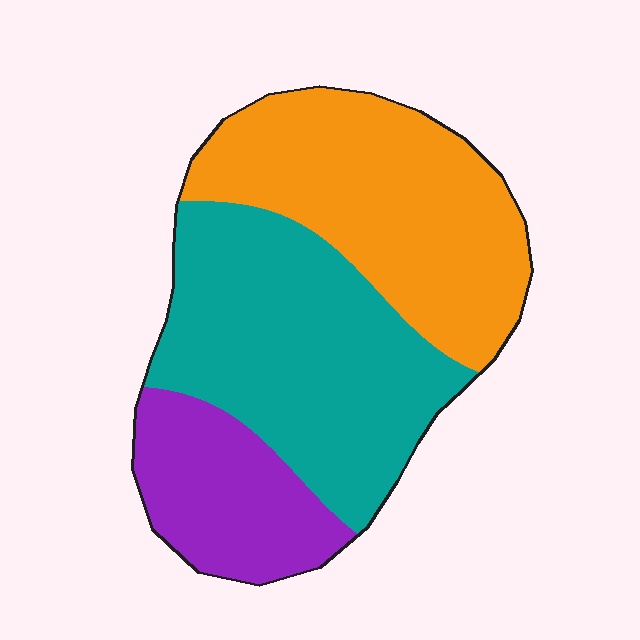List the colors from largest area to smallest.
From largest to smallest: teal, orange, purple.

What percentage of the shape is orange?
Orange takes up about three eighths (3/8) of the shape.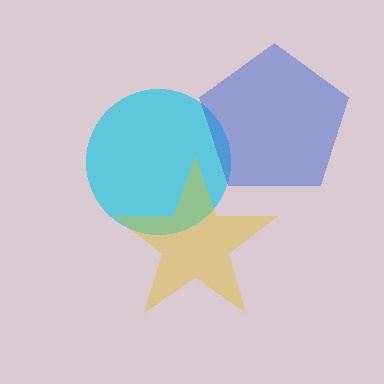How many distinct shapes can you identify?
There are 3 distinct shapes: a cyan circle, a blue pentagon, a yellow star.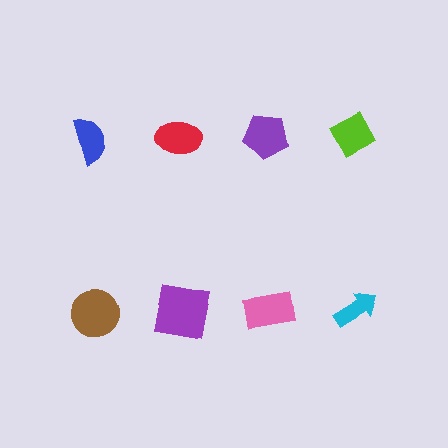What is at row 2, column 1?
A brown circle.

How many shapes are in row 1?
4 shapes.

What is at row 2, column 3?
A pink rectangle.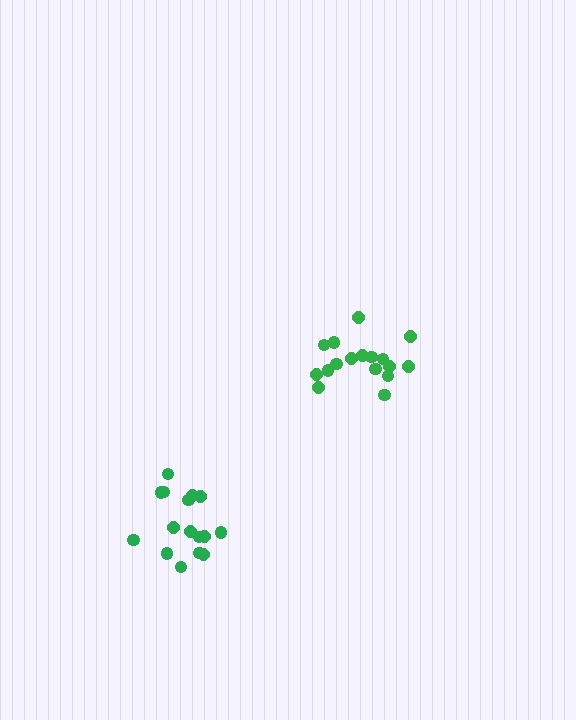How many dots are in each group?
Group 1: 16 dots, Group 2: 17 dots (33 total).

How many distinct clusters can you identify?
There are 2 distinct clusters.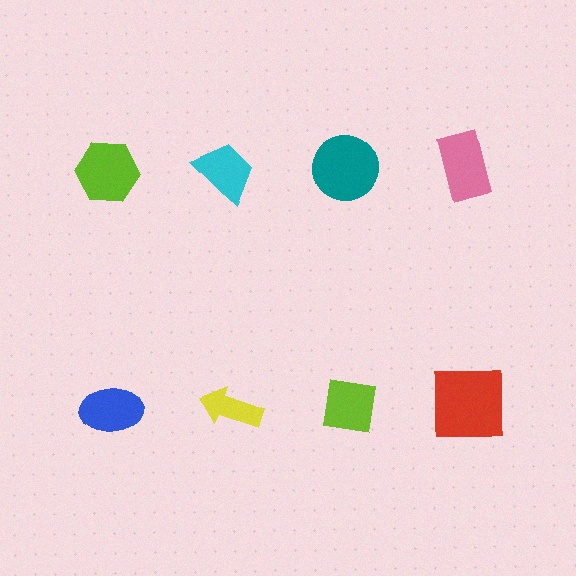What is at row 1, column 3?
A teal circle.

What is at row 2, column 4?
A red square.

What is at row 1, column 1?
A lime hexagon.